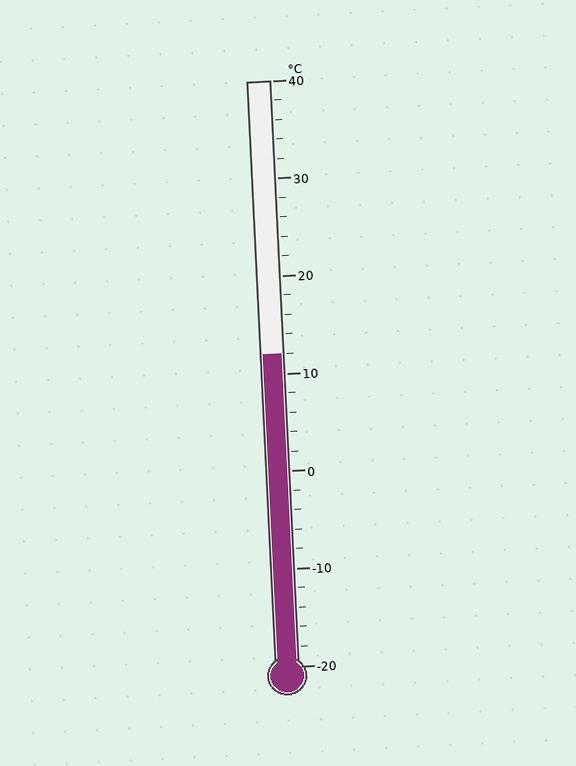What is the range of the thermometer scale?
The thermometer scale ranges from -20°C to 40°C.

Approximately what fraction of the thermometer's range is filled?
The thermometer is filled to approximately 55% of its range.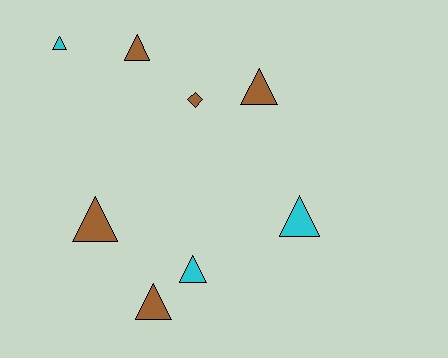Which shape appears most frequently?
Triangle, with 7 objects.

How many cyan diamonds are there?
There are no cyan diamonds.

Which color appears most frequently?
Brown, with 5 objects.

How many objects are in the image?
There are 8 objects.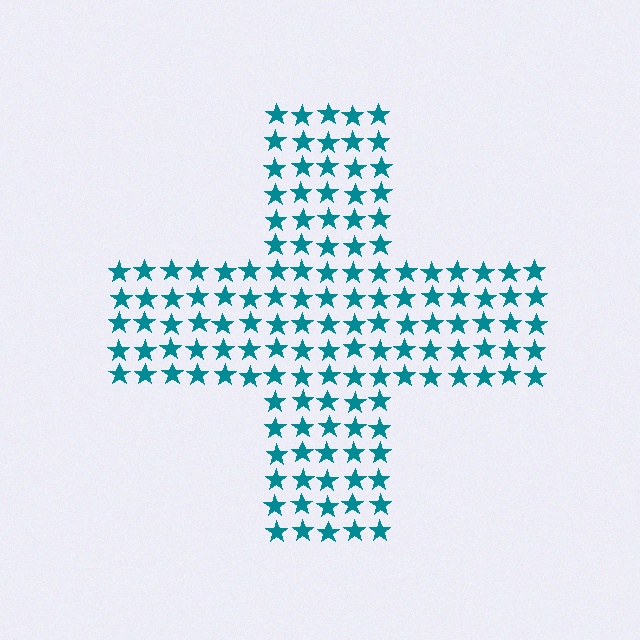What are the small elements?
The small elements are stars.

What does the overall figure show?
The overall figure shows a cross.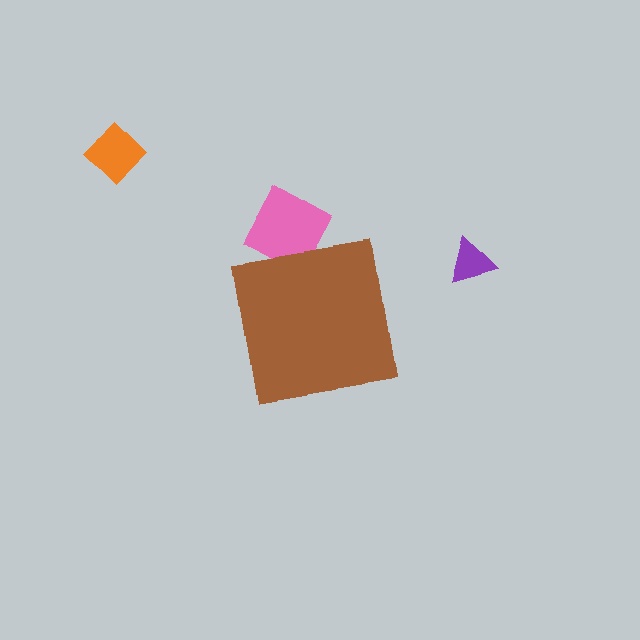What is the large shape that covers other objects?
A brown square.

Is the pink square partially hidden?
Yes, the pink square is partially hidden behind the brown square.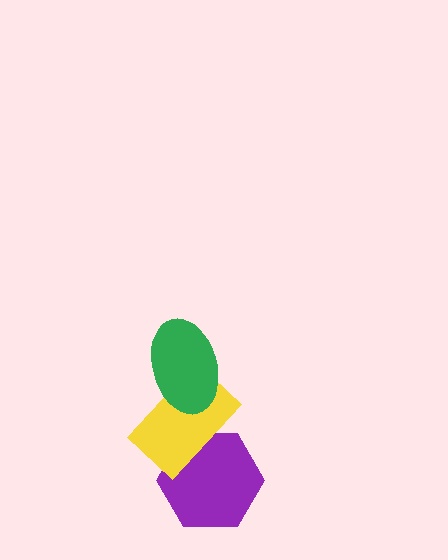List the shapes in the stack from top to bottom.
From top to bottom: the green ellipse, the yellow rectangle, the purple hexagon.